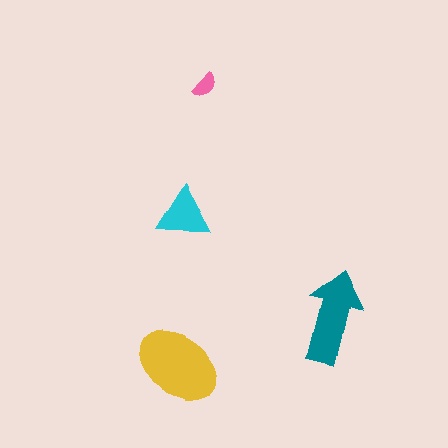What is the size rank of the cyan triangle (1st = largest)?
3rd.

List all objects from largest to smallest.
The yellow ellipse, the teal arrow, the cyan triangle, the pink semicircle.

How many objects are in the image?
There are 4 objects in the image.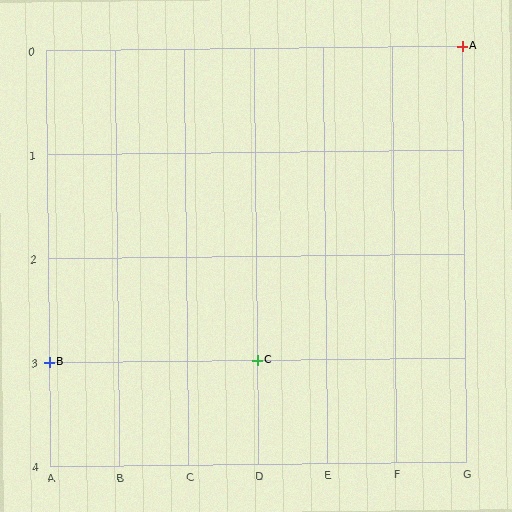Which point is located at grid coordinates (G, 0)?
Point A is at (G, 0).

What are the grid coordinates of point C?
Point C is at grid coordinates (D, 3).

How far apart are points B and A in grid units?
Points B and A are 6 columns and 3 rows apart (about 6.7 grid units diagonally).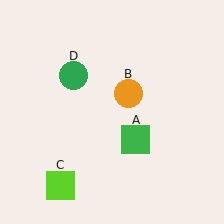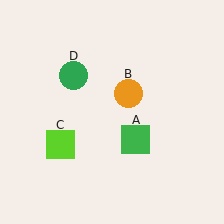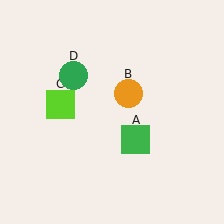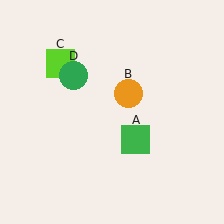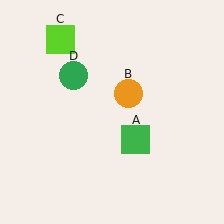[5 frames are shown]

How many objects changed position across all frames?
1 object changed position: lime square (object C).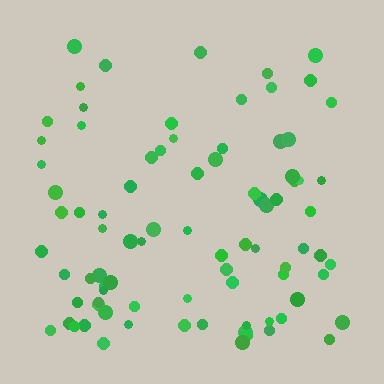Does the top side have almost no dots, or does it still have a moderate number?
Still a moderate number, just noticeably fewer than the bottom.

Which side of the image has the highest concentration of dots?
The bottom.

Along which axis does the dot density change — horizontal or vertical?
Vertical.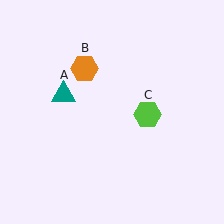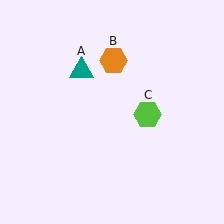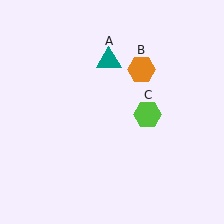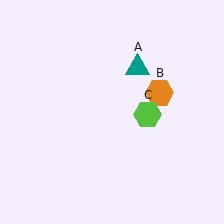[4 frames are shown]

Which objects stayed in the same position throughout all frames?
Lime hexagon (object C) remained stationary.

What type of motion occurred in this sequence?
The teal triangle (object A), orange hexagon (object B) rotated clockwise around the center of the scene.